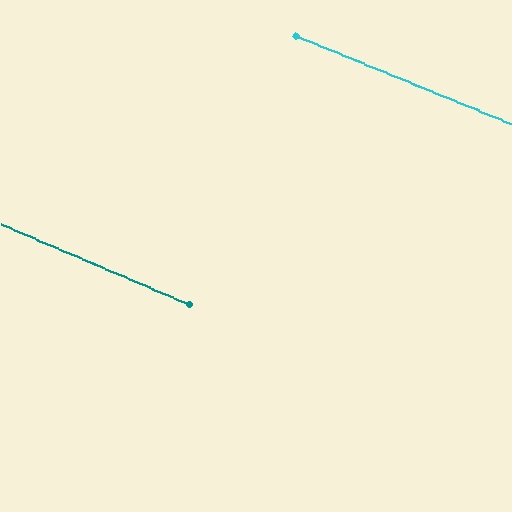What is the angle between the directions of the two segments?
Approximately 1 degree.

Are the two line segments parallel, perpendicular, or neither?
Parallel — their directions differ by only 0.7°.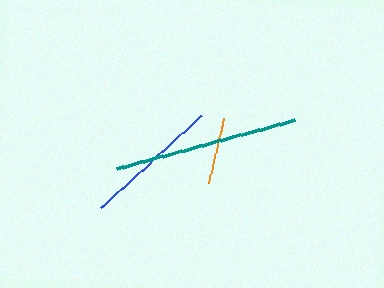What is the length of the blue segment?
The blue segment is approximately 138 pixels long.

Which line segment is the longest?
The teal line is the longest at approximately 185 pixels.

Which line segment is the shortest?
The orange line is the shortest at approximately 67 pixels.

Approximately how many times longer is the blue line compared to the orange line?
The blue line is approximately 2.1 times the length of the orange line.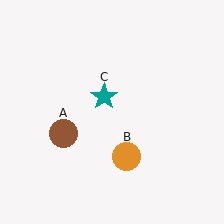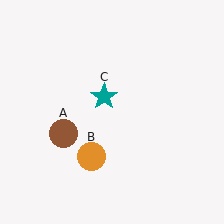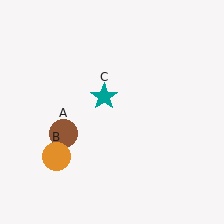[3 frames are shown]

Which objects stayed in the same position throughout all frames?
Brown circle (object A) and teal star (object C) remained stationary.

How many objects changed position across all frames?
1 object changed position: orange circle (object B).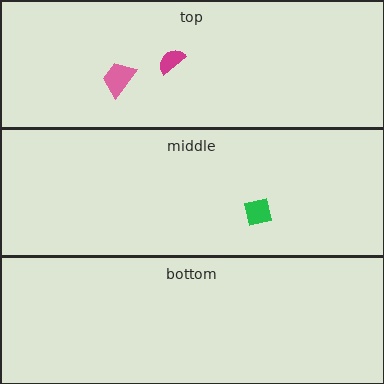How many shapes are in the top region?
2.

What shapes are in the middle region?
The green square.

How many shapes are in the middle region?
1.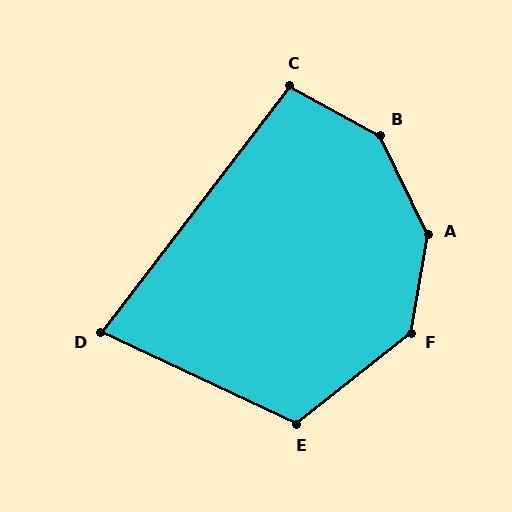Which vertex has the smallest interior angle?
D, at approximately 78 degrees.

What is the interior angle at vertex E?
Approximately 116 degrees (obtuse).